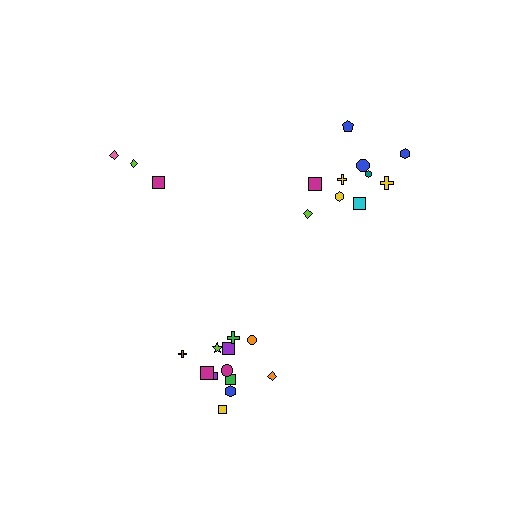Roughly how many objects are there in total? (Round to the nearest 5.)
Roughly 25 objects in total.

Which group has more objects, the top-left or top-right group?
The top-right group.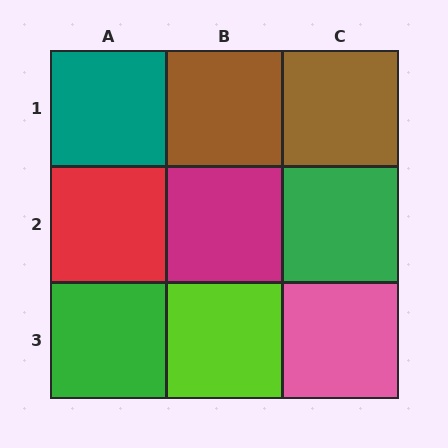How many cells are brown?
2 cells are brown.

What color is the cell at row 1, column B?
Brown.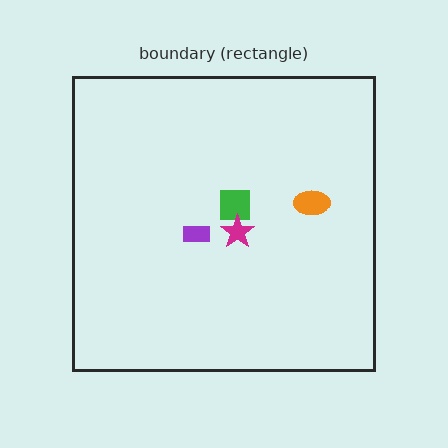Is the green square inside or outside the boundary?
Inside.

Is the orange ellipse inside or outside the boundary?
Inside.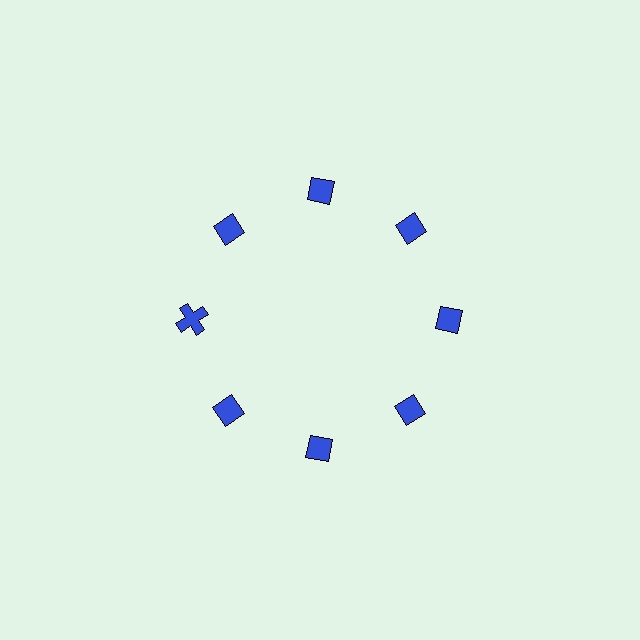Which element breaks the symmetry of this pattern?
The blue cross at roughly the 9 o'clock position breaks the symmetry. All other shapes are blue diamonds.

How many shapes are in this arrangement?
There are 8 shapes arranged in a ring pattern.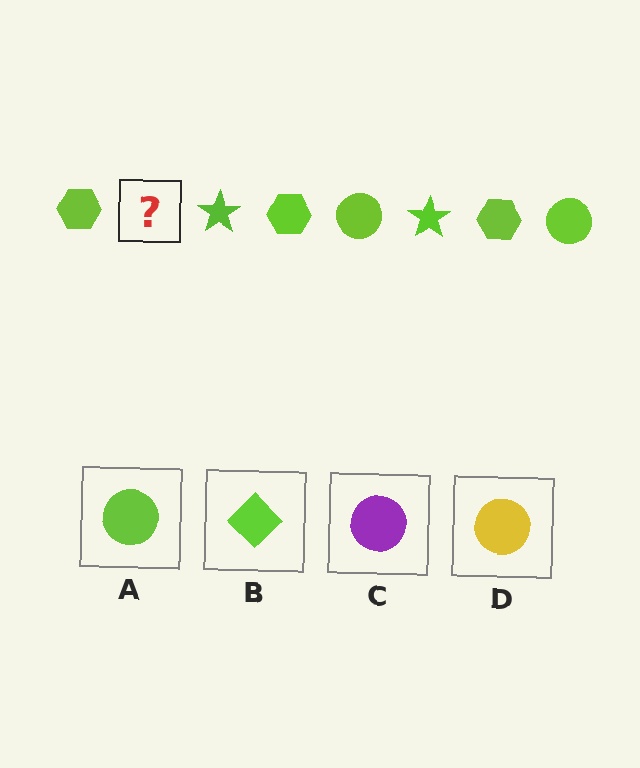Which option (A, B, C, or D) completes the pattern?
A.